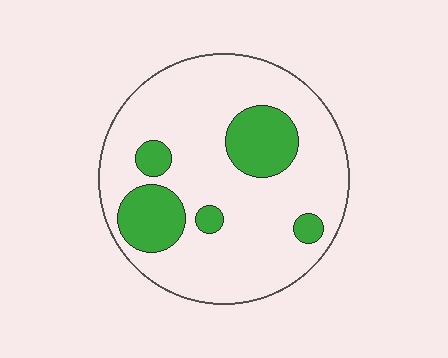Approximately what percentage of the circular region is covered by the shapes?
Approximately 20%.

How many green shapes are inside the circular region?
5.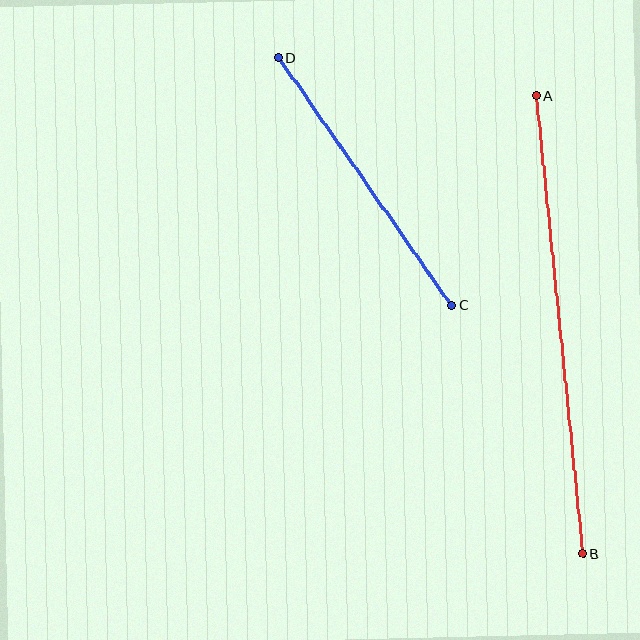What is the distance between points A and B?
The distance is approximately 461 pixels.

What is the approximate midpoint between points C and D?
The midpoint is at approximately (365, 181) pixels.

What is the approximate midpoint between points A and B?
The midpoint is at approximately (559, 325) pixels.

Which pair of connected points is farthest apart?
Points A and B are farthest apart.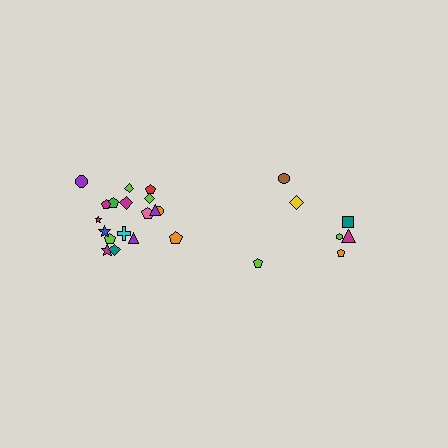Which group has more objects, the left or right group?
The left group.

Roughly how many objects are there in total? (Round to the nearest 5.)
Roughly 25 objects in total.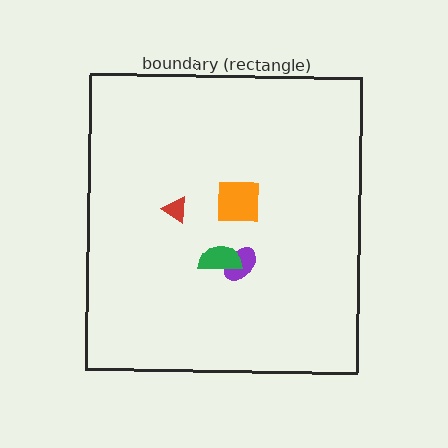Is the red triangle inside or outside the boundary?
Inside.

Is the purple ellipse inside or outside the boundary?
Inside.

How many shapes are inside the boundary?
4 inside, 0 outside.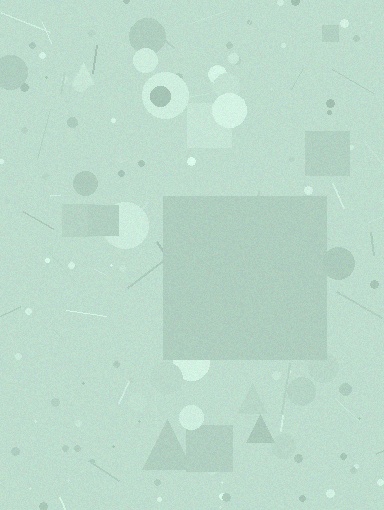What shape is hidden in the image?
A square is hidden in the image.